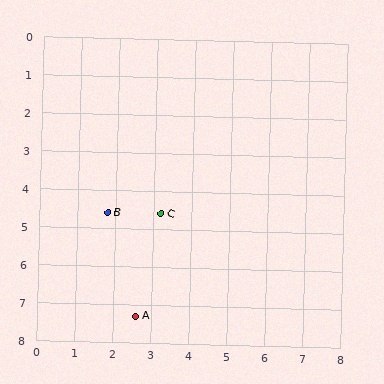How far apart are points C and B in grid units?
Points C and B are about 1.4 grid units apart.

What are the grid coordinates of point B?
Point B is at approximately (1.8, 4.6).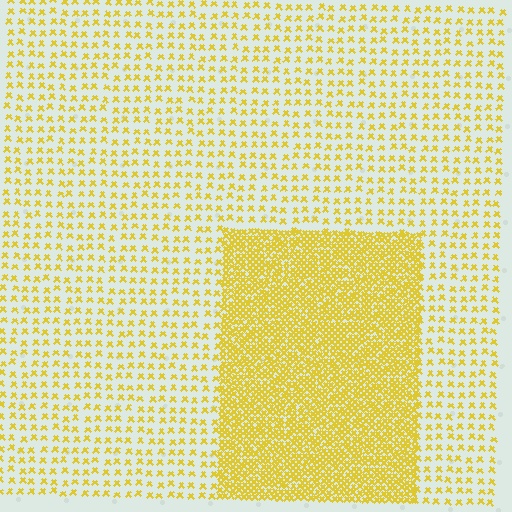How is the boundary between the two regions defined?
The boundary is defined by a change in element density (approximately 3.1x ratio). All elements are the same color, size, and shape.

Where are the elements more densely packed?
The elements are more densely packed inside the rectangle boundary.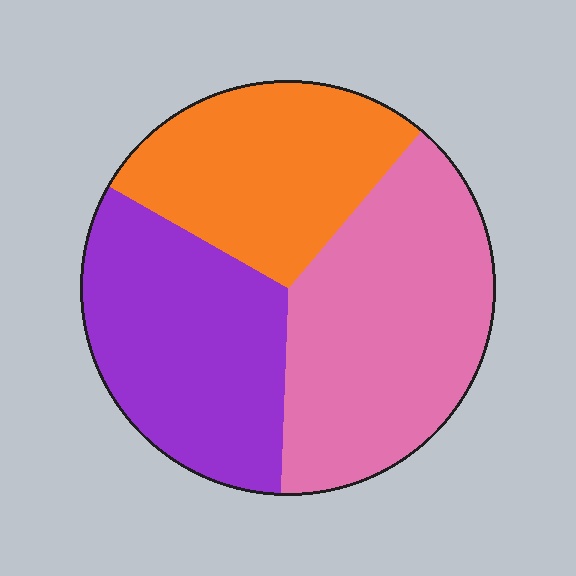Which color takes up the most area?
Pink, at roughly 40%.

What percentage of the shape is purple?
Purple covers around 35% of the shape.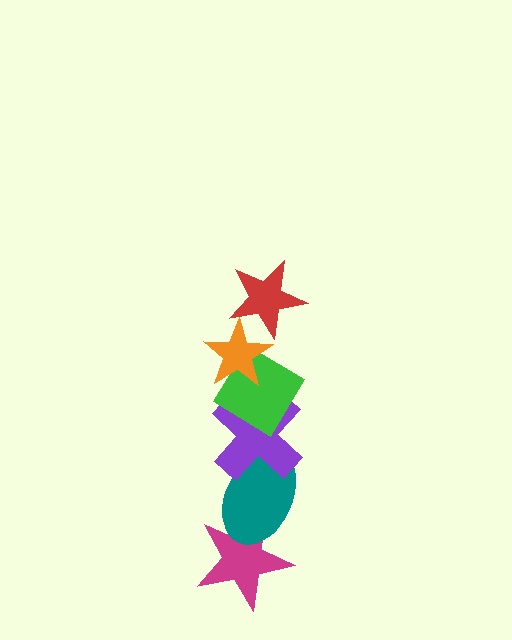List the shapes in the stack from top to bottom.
From top to bottom: the red star, the orange star, the green diamond, the purple cross, the teal ellipse, the magenta star.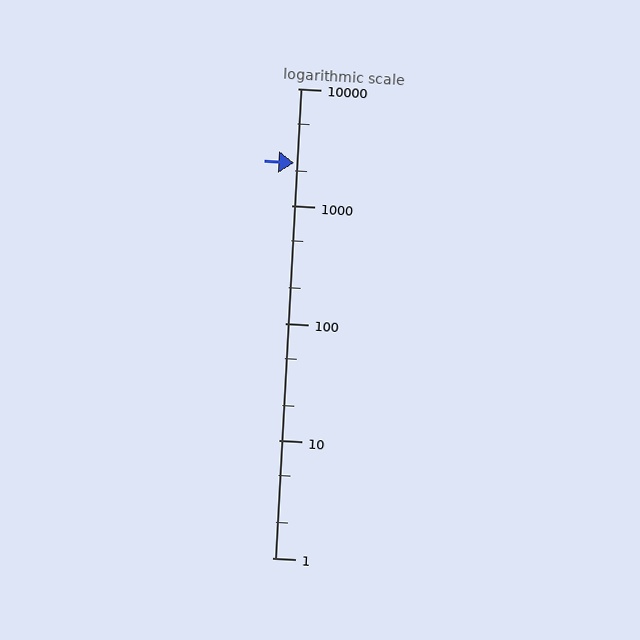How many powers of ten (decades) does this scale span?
The scale spans 4 decades, from 1 to 10000.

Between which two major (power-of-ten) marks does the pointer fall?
The pointer is between 1000 and 10000.